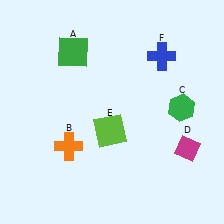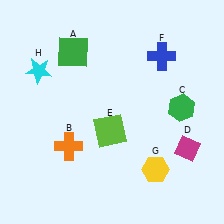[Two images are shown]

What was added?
A yellow hexagon (G), a cyan star (H) were added in Image 2.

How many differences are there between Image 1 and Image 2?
There are 2 differences between the two images.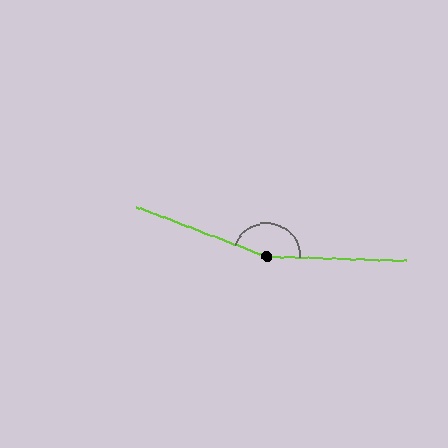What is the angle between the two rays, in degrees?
Approximately 161 degrees.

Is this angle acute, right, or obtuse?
It is obtuse.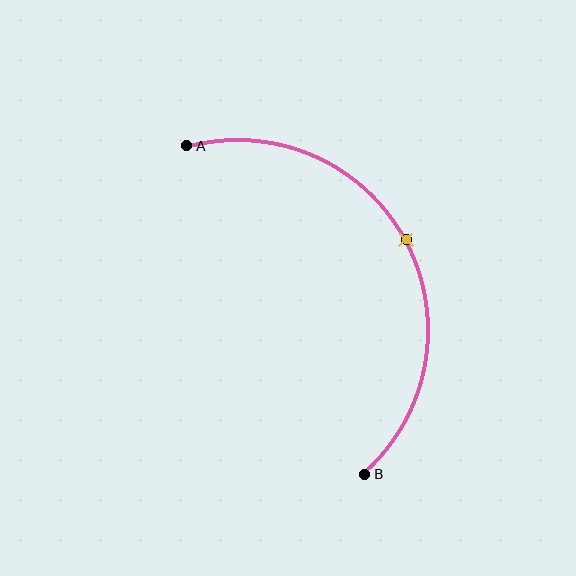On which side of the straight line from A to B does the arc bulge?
The arc bulges to the right of the straight line connecting A and B.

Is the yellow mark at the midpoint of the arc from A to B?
Yes. The yellow mark lies on the arc at equal arc-length from both A and B — it is the arc midpoint.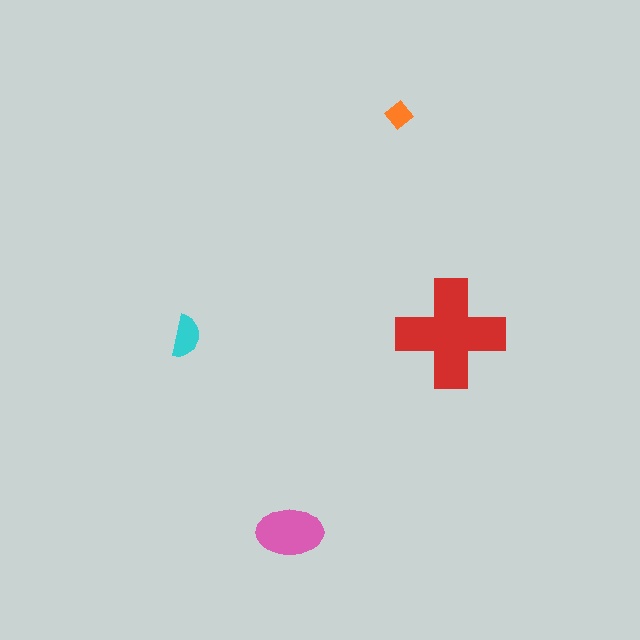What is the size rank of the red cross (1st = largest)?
1st.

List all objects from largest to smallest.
The red cross, the pink ellipse, the cyan semicircle, the orange diamond.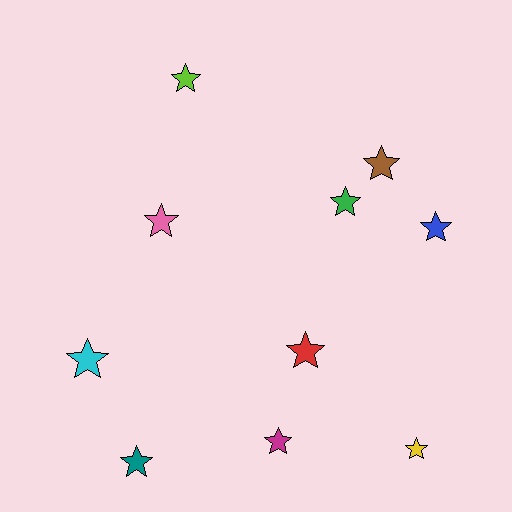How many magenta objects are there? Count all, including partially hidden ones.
There is 1 magenta object.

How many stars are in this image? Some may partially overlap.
There are 10 stars.